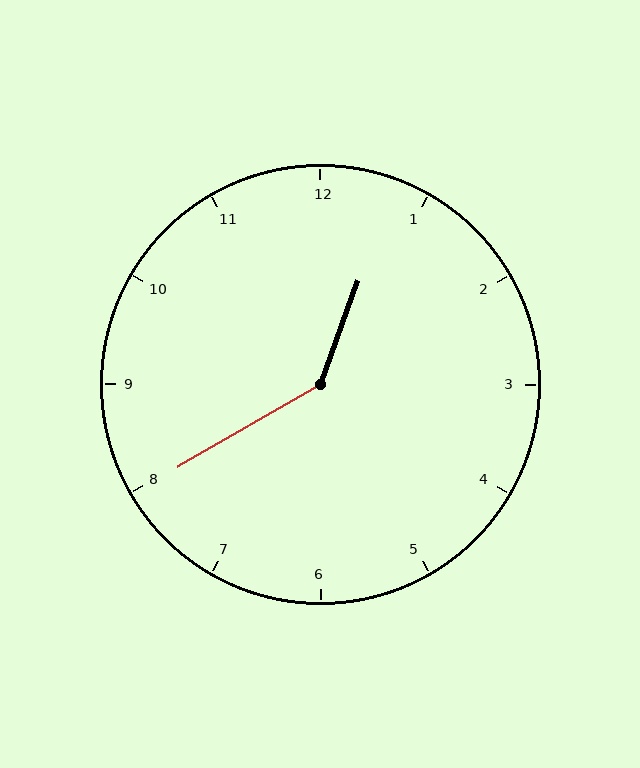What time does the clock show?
12:40.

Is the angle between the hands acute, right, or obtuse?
It is obtuse.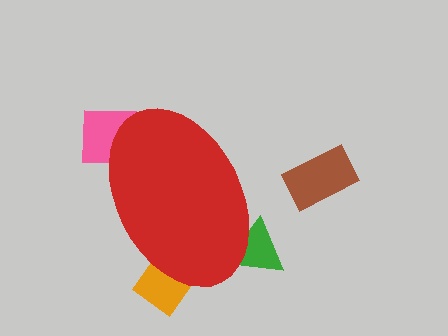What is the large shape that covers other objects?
A red ellipse.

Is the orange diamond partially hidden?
Yes, the orange diamond is partially hidden behind the red ellipse.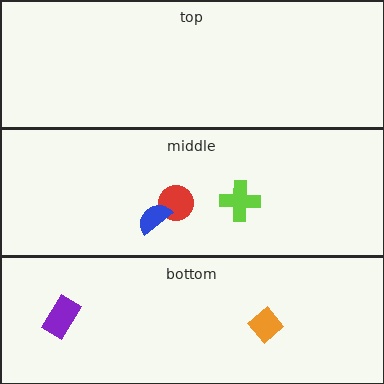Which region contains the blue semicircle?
The middle region.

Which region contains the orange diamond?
The bottom region.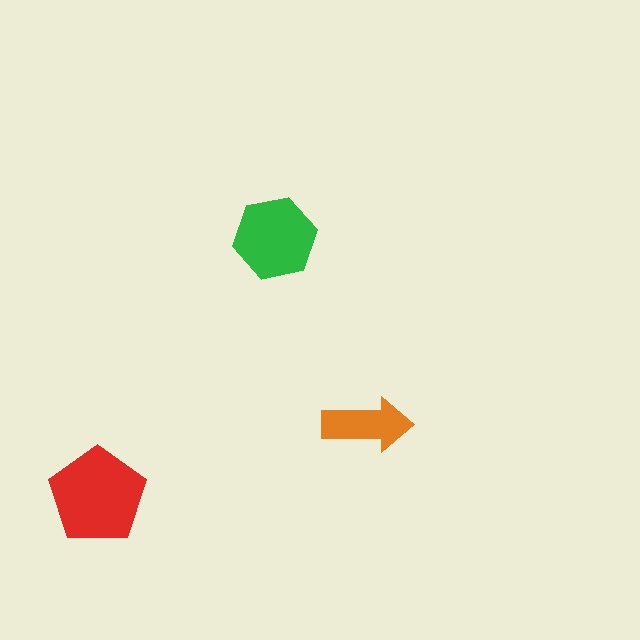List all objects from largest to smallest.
The red pentagon, the green hexagon, the orange arrow.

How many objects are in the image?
There are 3 objects in the image.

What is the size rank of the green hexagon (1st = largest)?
2nd.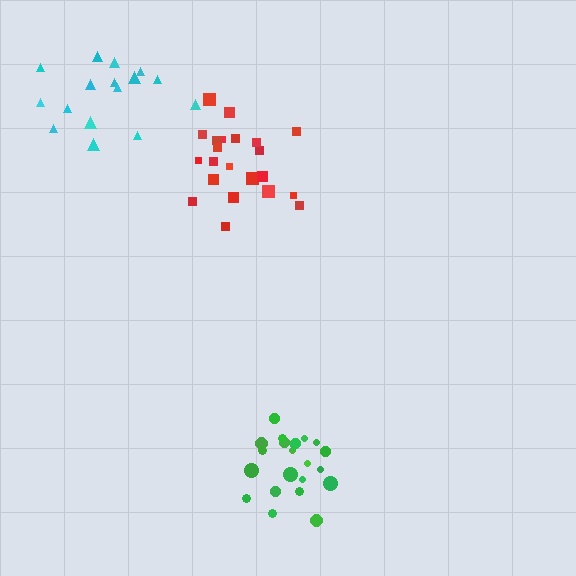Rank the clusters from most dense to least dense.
green, red, cyan.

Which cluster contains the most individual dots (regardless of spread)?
Red (22).